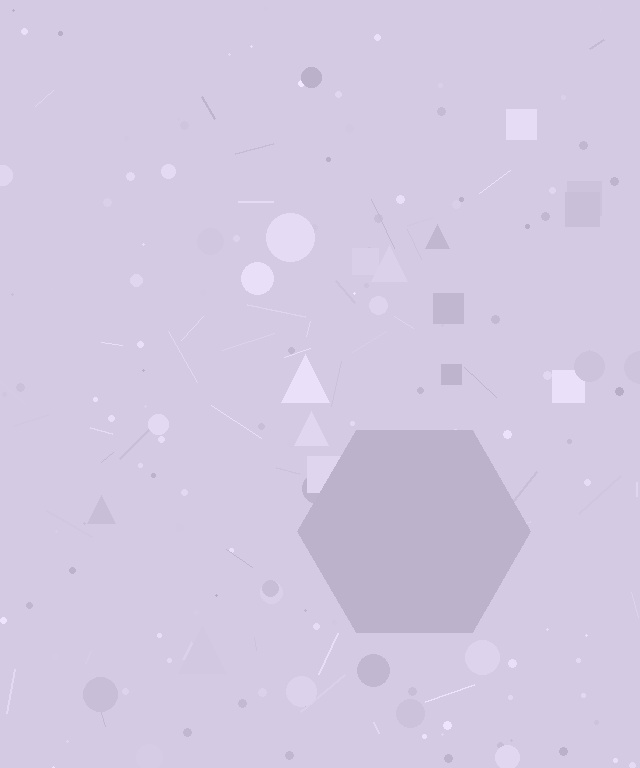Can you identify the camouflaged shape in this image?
The camouflaged shape is a hexagon.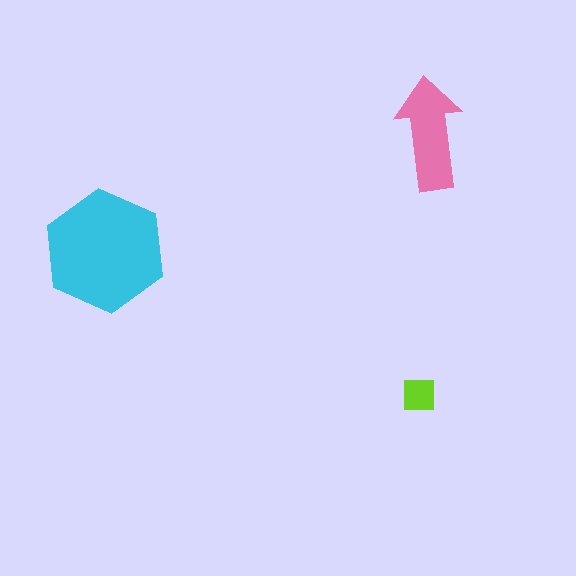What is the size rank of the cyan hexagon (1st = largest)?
1st.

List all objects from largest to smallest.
The cyan hexagon, the pink arrow, the lime square.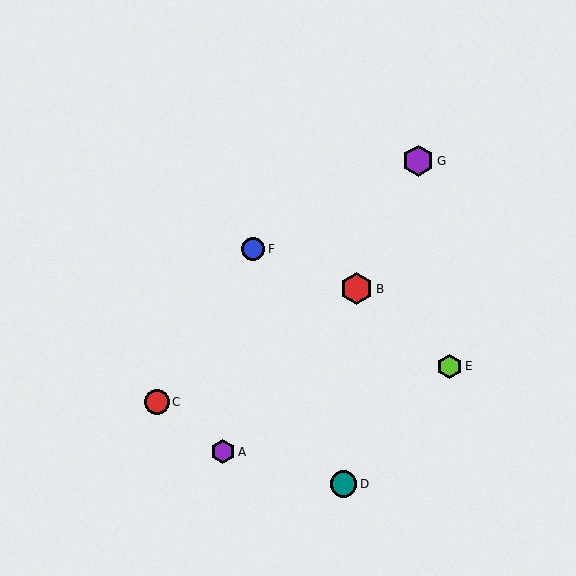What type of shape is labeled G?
Shape G is a purple hexagon.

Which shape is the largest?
The red hexagon (labeled B) is the largest.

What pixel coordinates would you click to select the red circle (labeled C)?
Click at (157, 402) to select the red circle C.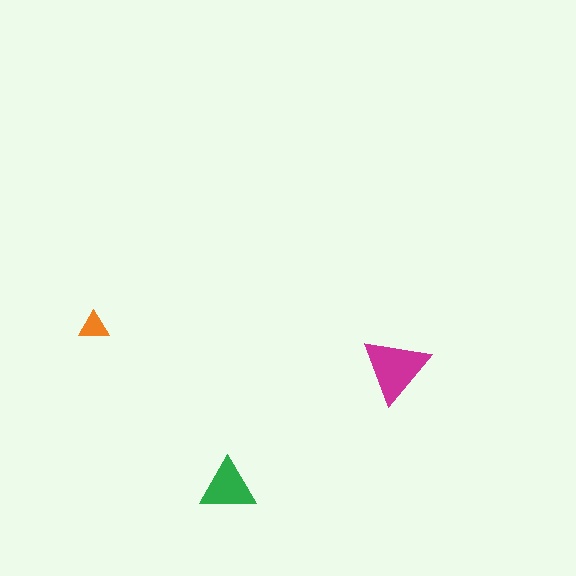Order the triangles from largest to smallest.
the magenta one, the green one, the orange one.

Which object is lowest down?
The green triangle is bottommost.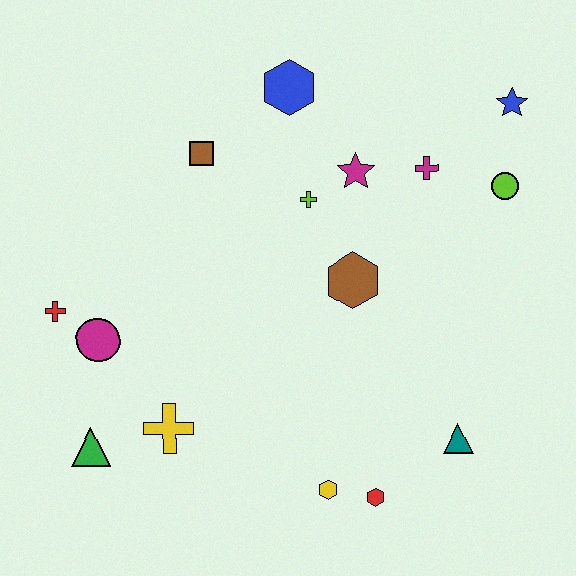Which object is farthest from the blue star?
The green triangle is farthest from the blue star.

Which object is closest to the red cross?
The magenta circle is closest to the red cross.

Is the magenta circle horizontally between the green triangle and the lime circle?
Yes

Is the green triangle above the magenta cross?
No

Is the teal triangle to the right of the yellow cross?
Yes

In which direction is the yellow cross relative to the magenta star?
The yellow cross is below the magenta star.